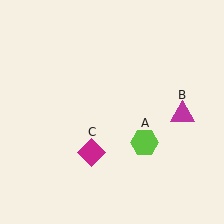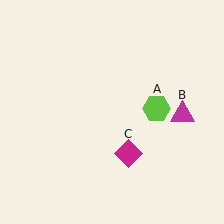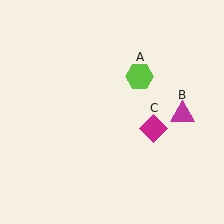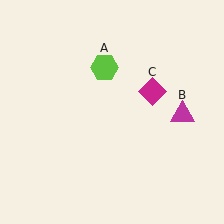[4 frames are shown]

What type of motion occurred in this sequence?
The lime hexagon (object A), magenta diamond (object C) rotated counterclockwise around the center of the scene.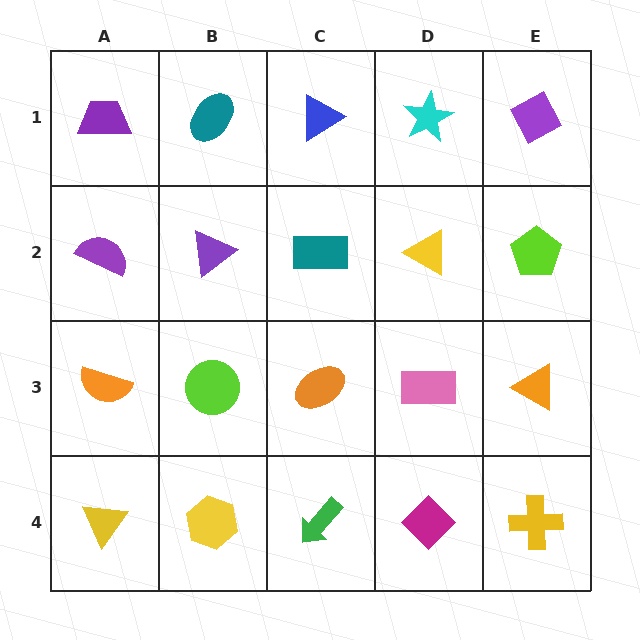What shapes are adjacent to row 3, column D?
A yellow triangle (row 2, column D), a magenta diamond (row 4, column D), an orange ellipse (row 3, column C), an orange triangle (row 3, column E).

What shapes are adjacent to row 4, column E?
An orange triangle (row 3, column E), a magenta diamond (row 4, column D).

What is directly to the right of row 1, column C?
A cyan star.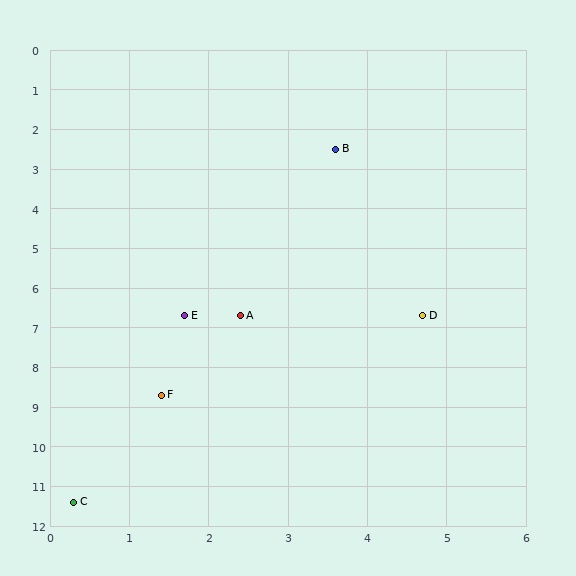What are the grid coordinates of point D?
Point D is at approximately (4.7, 6.7).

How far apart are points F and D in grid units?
Points F and D are about 3.9 grid units apart.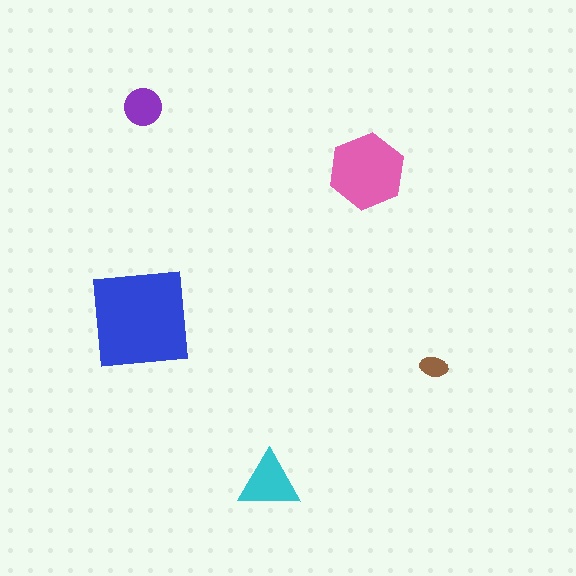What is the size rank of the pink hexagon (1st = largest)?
2nd.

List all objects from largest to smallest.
The blue square, the pink hexagon, the cyan triangle, the purple circle, the brown ellipse.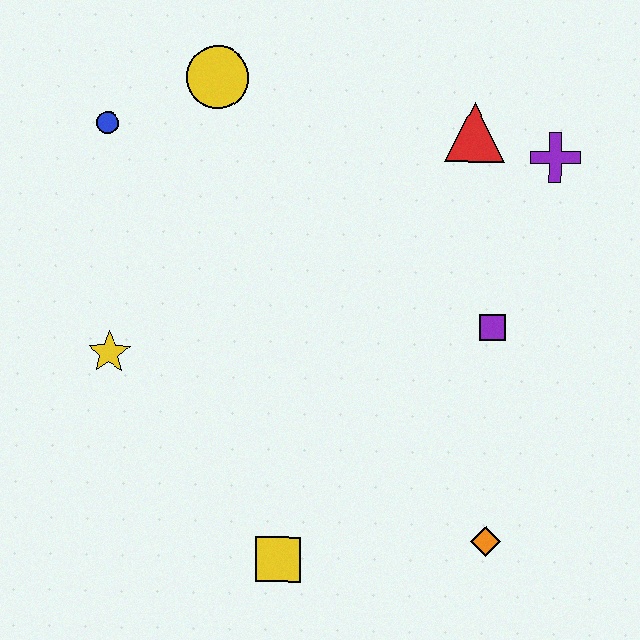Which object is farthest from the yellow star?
The purple cross is farthest from the yellow star.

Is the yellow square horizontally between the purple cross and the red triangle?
No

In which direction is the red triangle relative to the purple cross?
The red triangle is to the left of the purple cross.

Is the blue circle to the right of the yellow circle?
No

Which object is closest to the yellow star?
The blue circle is closest to the yellow star.